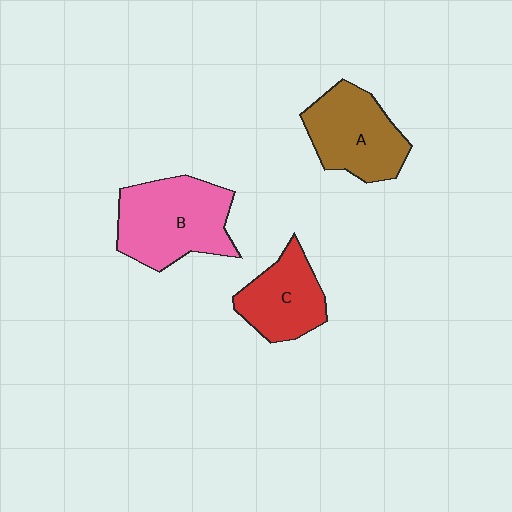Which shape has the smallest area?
Shape C (red).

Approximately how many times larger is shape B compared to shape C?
Approximately 1.5 times.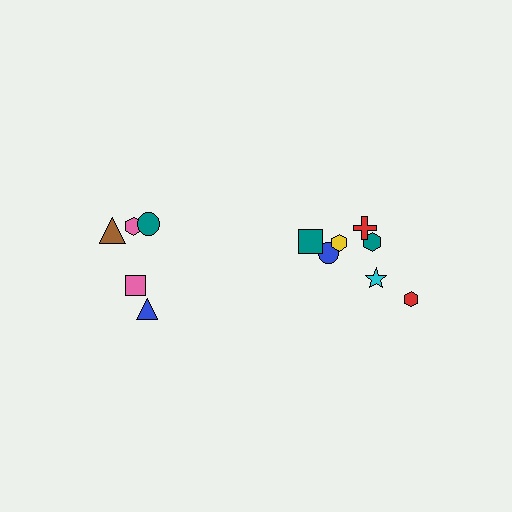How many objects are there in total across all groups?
There are 12 objects.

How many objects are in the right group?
There are 7 objects.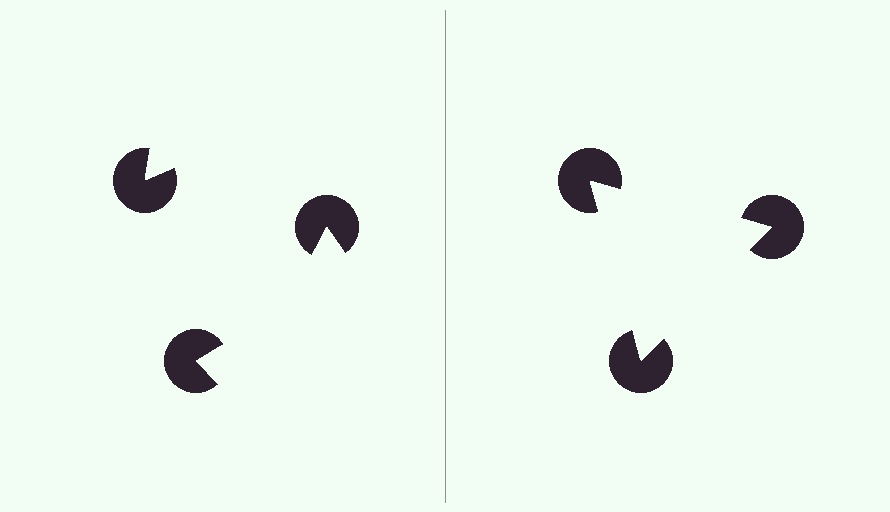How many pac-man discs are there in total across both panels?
6 — 3 on each side.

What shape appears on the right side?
An illusory triangle.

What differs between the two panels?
The pac-man discs are positioned identically on both sides; only the wedge orientations differ. On the right they align to a triangle; on the left they are misaligned.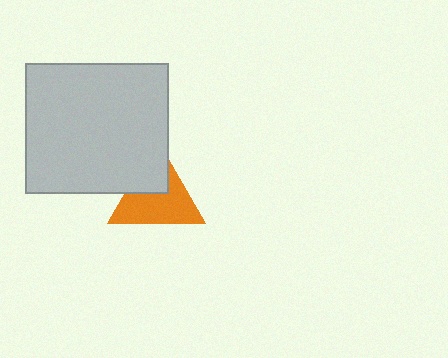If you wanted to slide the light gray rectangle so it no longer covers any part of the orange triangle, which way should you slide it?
Slide it toward the upper-left — that is the most direct way to separate the two shapes.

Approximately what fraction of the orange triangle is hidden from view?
Roughly 35% of the orange triangle is hidden behind the light gray rectangle.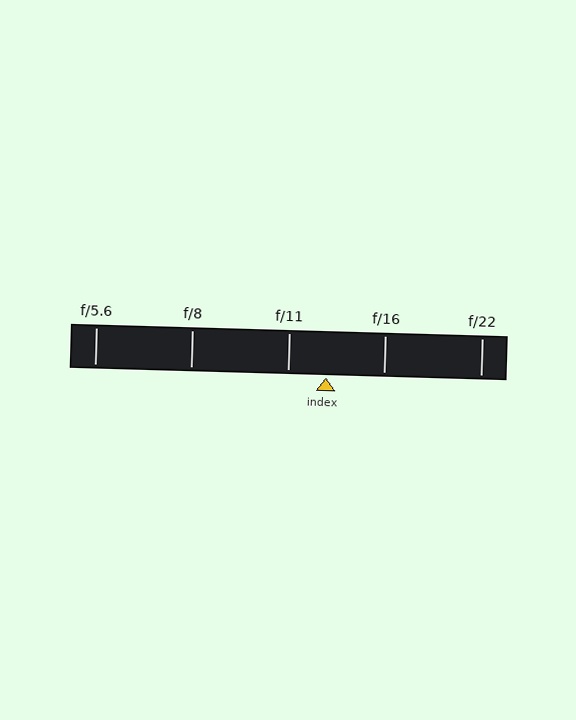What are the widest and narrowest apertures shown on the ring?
The widest aperture shown is f/5.6 and the narrowest is f/22.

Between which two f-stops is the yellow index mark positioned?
The index mark is between f/11 and f/16.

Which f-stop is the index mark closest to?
The index mark is closest to f/11.